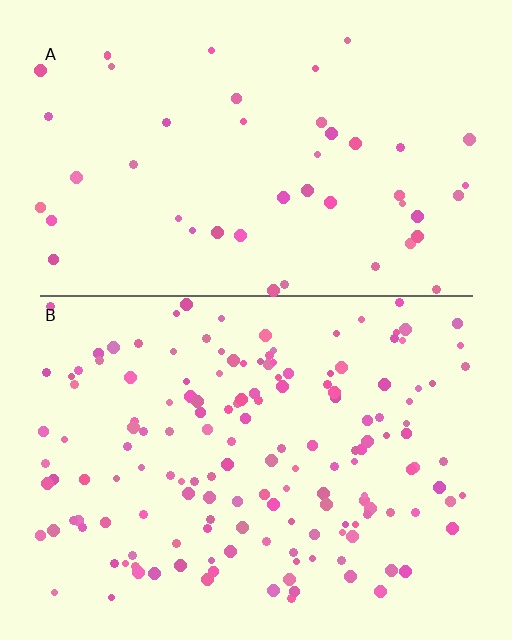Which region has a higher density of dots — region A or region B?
B (the bottom).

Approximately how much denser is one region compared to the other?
Approximately 3.3× — region B over region A.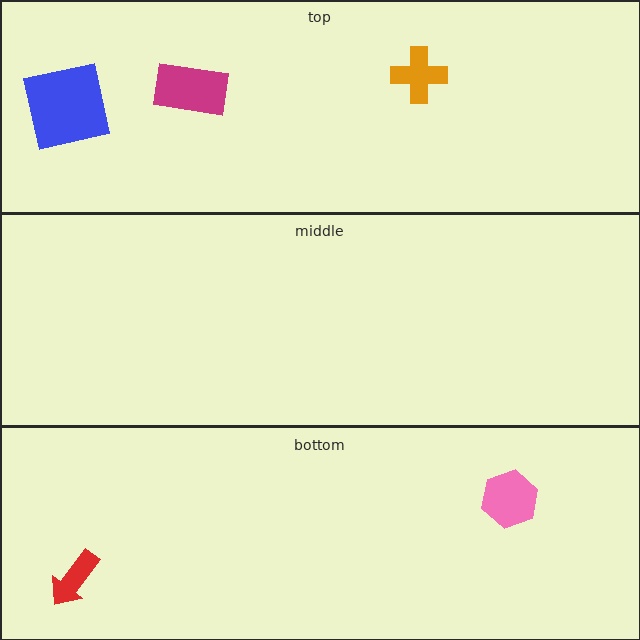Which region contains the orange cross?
The top region.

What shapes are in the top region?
The blue square, the orange cross, the magenta rectangle.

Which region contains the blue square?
The top region.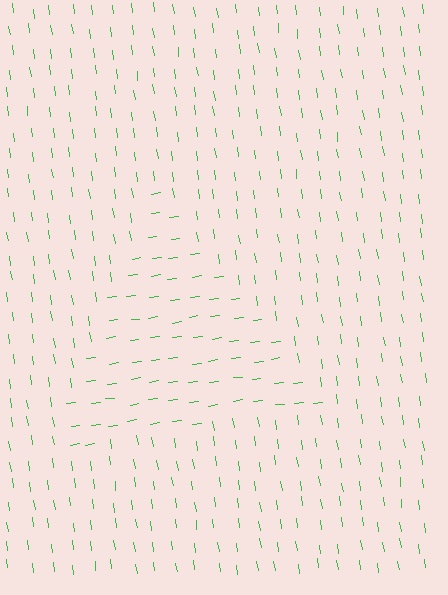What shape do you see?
I see a triangle.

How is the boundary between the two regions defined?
The boundary is defined purely by a change in line orientation (approximately 90 degrees difference). All lines are the same color and thickness.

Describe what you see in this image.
The image is filled with small green line segments. A triangle region in the image has lines oriented differently from the surrounding lines, creating a visible texture boundary.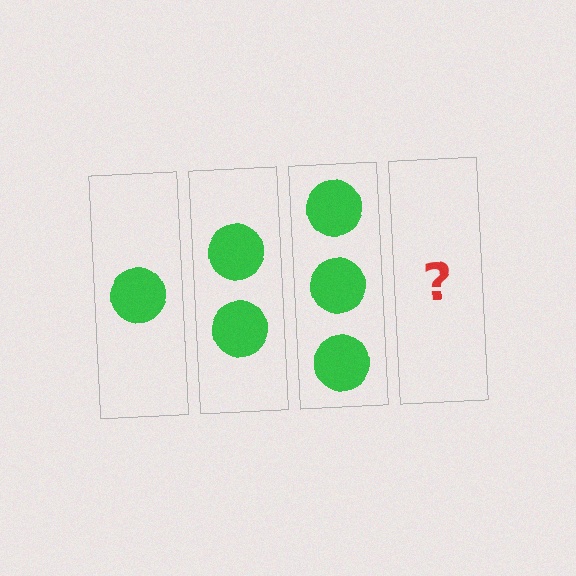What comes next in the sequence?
The next element should be 4 circles.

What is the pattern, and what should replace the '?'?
The pattern is that each step adds one more circle. The '?' should be 4 circles.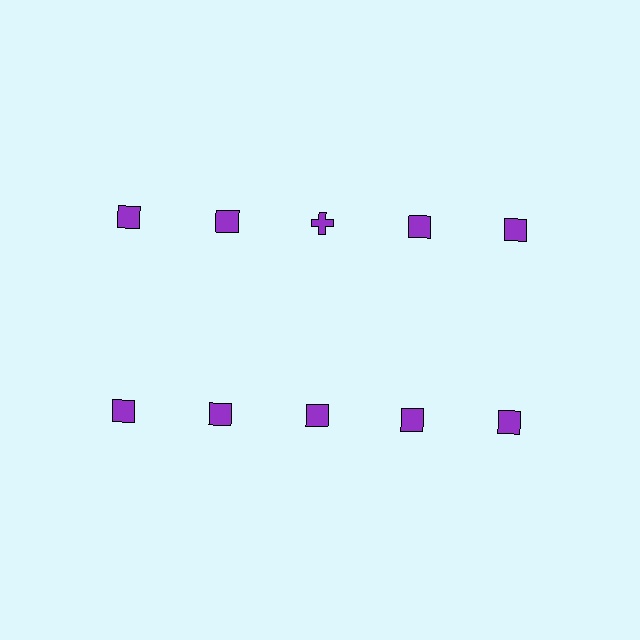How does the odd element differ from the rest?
It has a different shape: cross instead of square.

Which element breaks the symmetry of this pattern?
The purple cross in the top row, center column breaks the symmetry. All other shapes are purple squares.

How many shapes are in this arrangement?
There are 10 shapes arranged in a grid pattern.